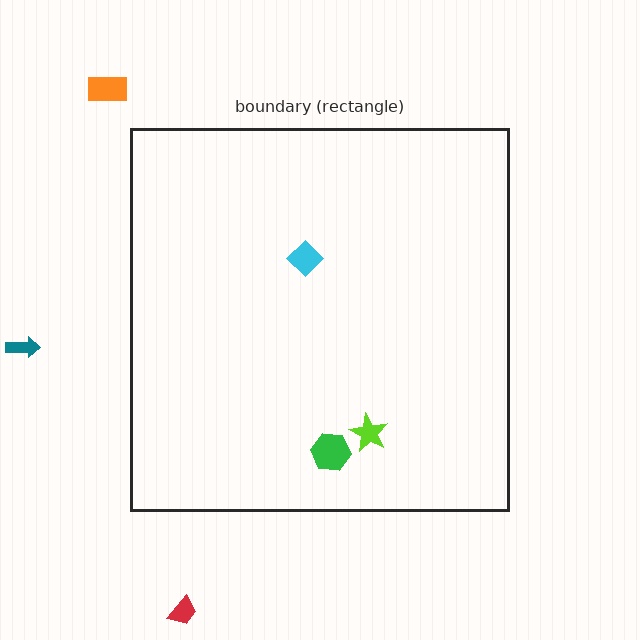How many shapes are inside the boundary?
3 inside, 3 outside.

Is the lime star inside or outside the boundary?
Inside.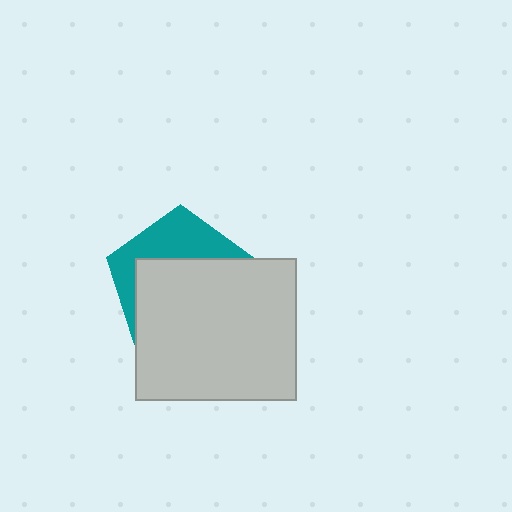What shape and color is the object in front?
The object in front is a light gray rectangle.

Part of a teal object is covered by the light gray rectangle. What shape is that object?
It is a pentagon.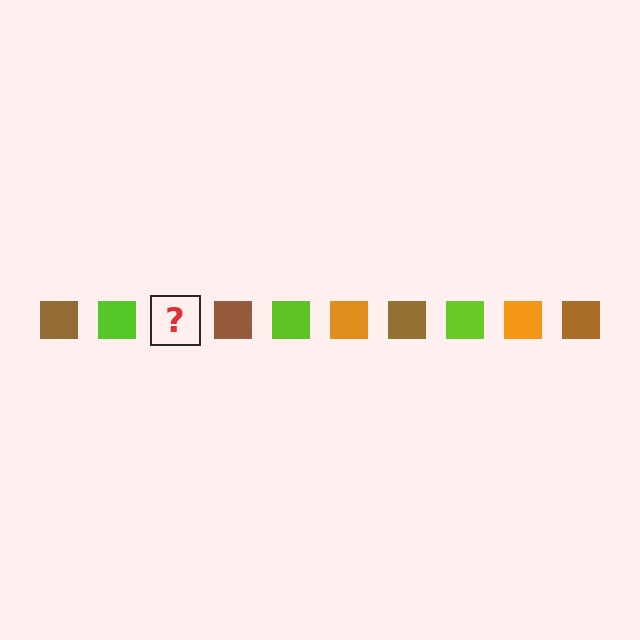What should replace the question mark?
The question mark should be replaced with an orange square.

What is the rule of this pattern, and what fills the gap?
The rule is that the pattern cycles through brown, lime, orange squares. The gap should be filled with an orange square.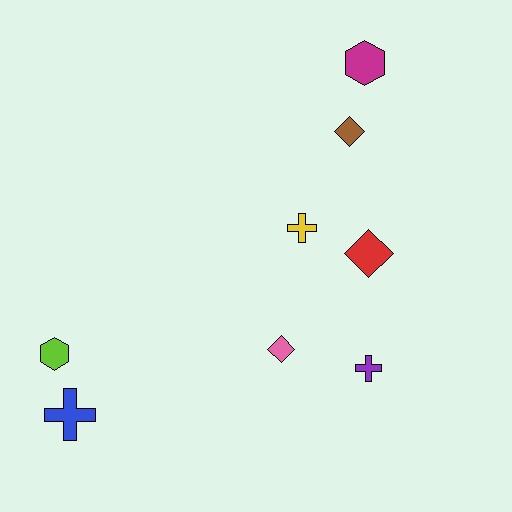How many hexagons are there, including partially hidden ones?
There are 2 hexagons.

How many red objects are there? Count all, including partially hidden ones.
There is 1 red object.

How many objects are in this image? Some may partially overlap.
There are 8 objects.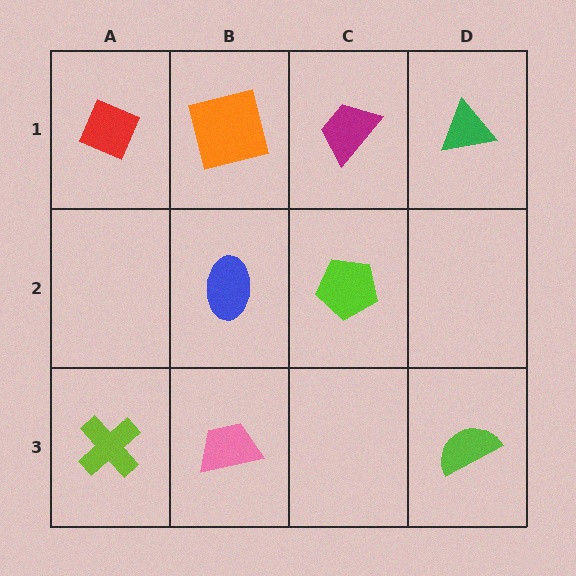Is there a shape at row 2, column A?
No, that cell is empty.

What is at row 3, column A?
A lime cross.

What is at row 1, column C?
A magenta trapezoid.